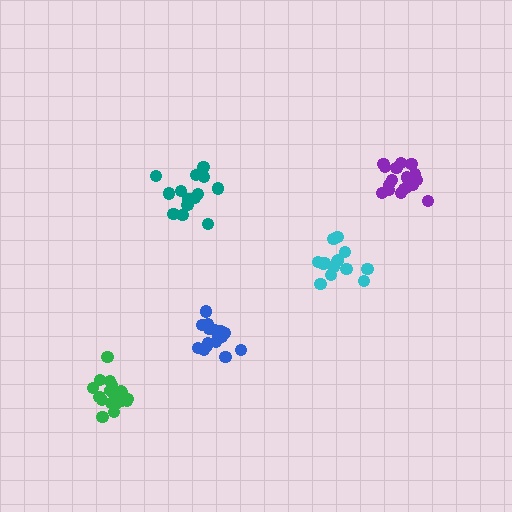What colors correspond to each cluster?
The clusters are colored: cyan, teal, green, blue, purple.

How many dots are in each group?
Group 1: 14 dots, Group 2: 14 dots, Group 3: 18 dots, Group 4: 16 dots, Group 5: 17 dots (79 total).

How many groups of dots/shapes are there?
There are 5 groups.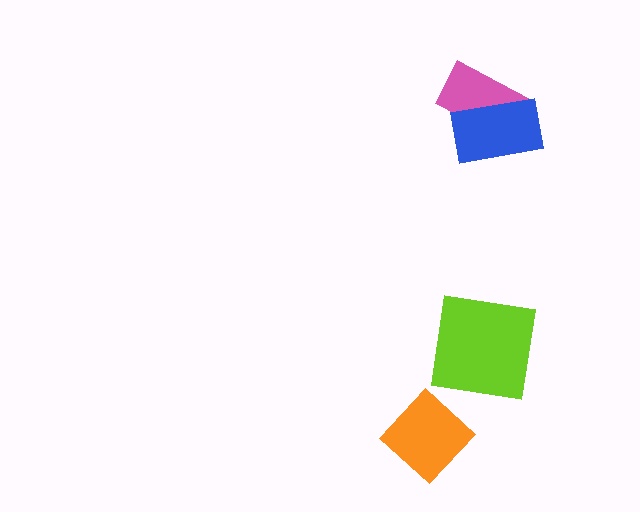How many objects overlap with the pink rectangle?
1 object overlaps with the pink rectangle.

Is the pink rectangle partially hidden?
Yes, it is partially covered by another shape.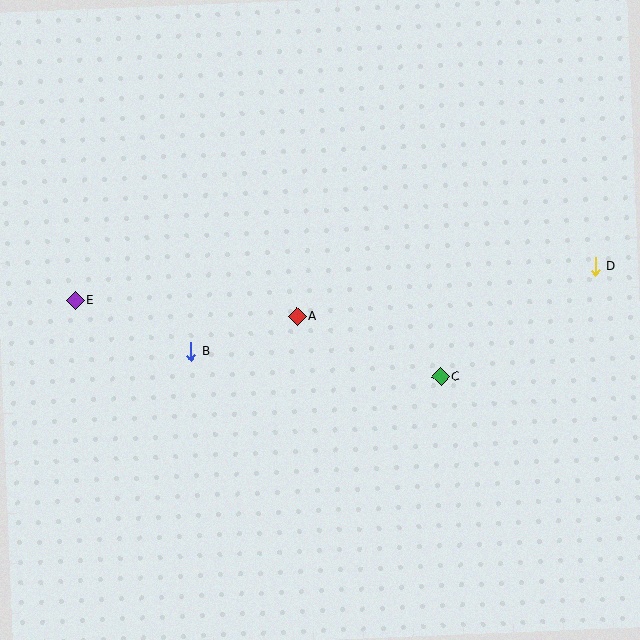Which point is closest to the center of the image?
Point A at (297, 317) is closest to the center.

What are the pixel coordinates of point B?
Point B is at (191, 352).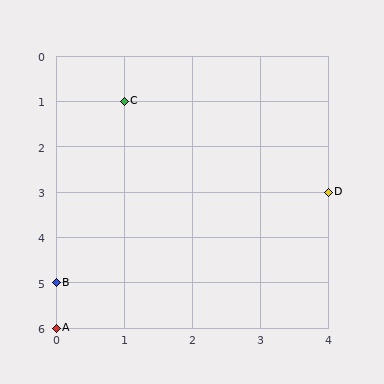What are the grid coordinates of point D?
Point D is at grid coordinates (4, 3).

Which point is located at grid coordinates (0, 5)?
Point B is at (0, 5).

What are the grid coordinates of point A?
Point A is at grid coordinates (0, 6).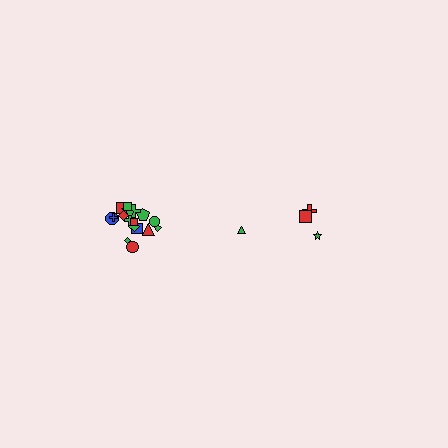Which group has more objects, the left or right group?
The left group.